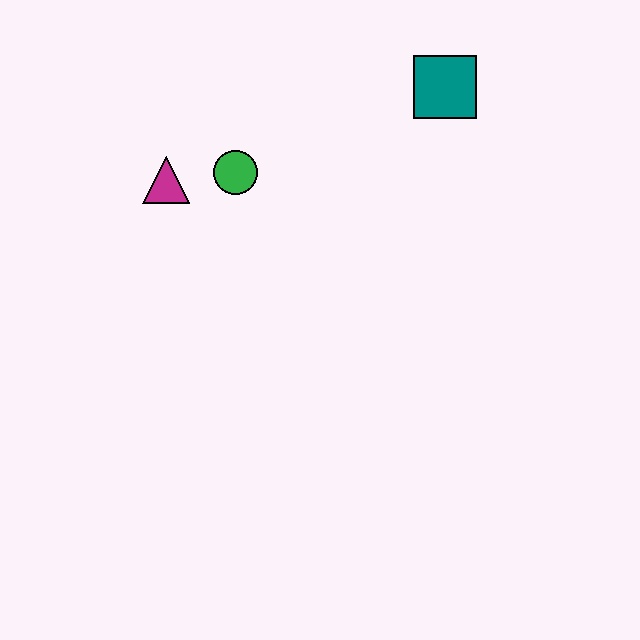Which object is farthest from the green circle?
The teal square is farthest from the green circle.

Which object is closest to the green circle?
The magenta triangle is closest to the green circle.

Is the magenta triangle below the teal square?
Yes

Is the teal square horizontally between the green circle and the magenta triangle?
No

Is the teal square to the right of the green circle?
Yes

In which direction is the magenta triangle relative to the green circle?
The magenta triangle is to the left of the green circle.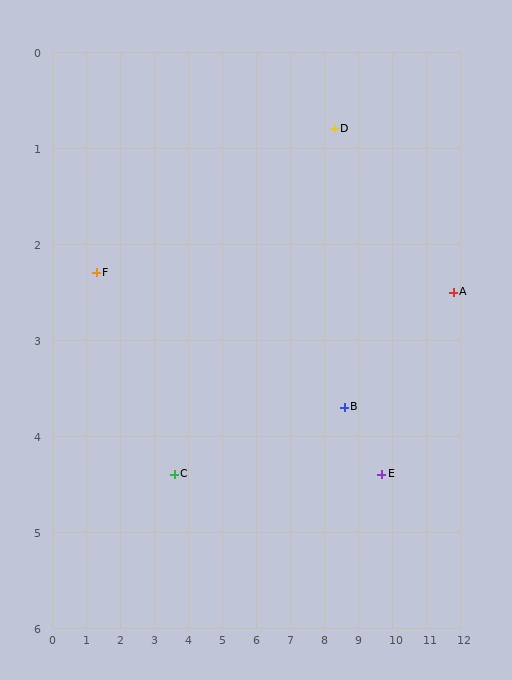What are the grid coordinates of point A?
Point A is at approximately (11.8, 2.5).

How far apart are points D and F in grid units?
Points D and F are about 7.2 grid units apart.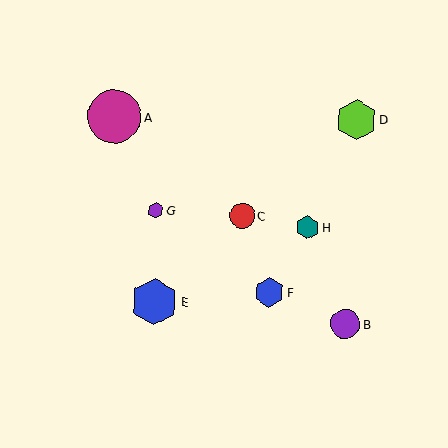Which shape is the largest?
The magenta circle (labeled A) is the largest.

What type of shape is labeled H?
Shape H is a teal hexagon.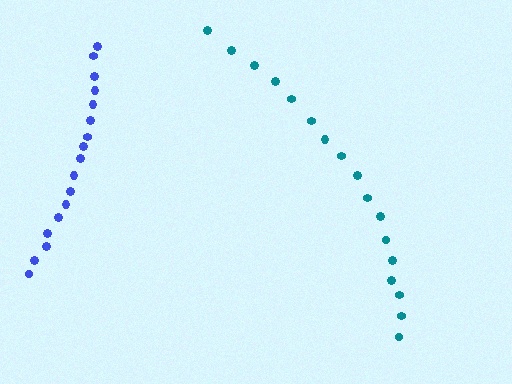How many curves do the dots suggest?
There are 2 distinct paths.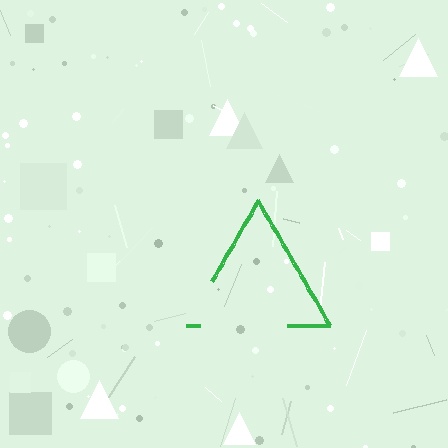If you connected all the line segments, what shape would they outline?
They would outline a triangle.